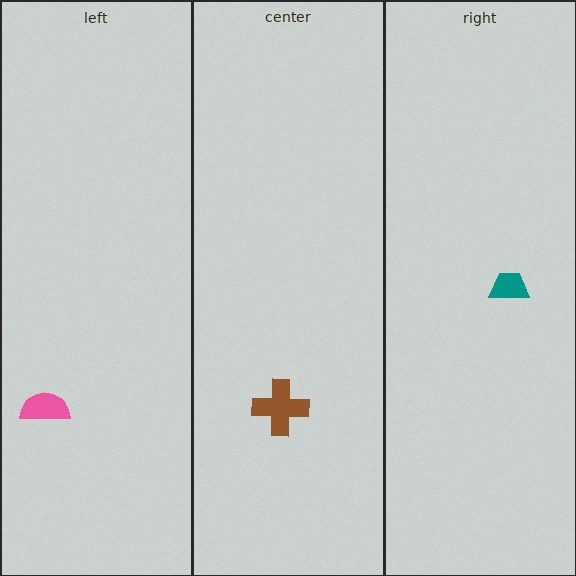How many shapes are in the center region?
1.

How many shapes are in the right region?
1.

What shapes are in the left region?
The pink semicircle.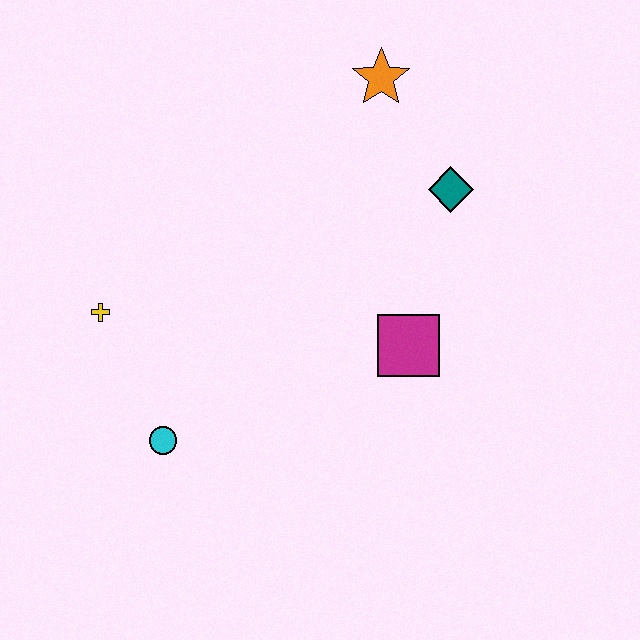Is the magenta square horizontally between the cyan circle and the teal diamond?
Yes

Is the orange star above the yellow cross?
Yes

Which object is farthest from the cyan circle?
The orange star is farthest from the cyan circle.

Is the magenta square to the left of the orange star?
No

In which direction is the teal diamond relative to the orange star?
The teal diamond is below the orange star.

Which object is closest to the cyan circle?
The yellow cross is closest to the cyan circle.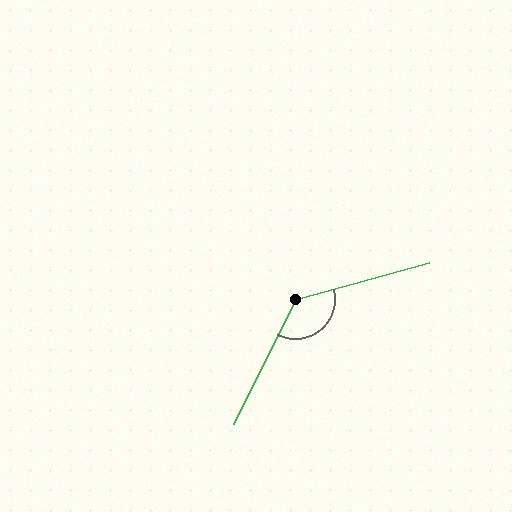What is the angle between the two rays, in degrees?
Approximately 132 degrees.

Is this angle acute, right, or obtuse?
It is obtuse.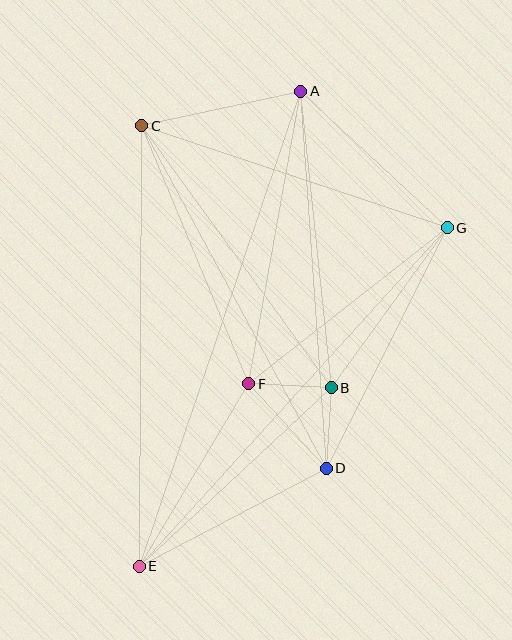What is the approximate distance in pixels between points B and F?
The distance between B and F is approximately 83 pixels.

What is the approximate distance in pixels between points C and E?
The distance between C and E is approximately 441 pixels.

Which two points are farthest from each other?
Points A and E are farthest from each other.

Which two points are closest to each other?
Points B and D are closest to each other.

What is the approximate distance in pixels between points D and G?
The distance between D and G is approximately 270 pixels.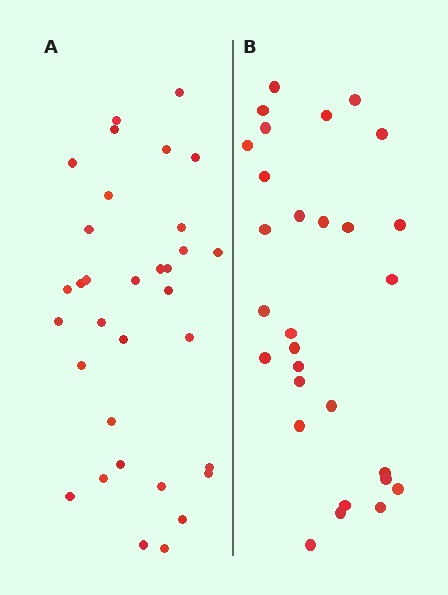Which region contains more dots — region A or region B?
Region A (the left region) has more dots.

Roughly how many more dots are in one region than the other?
Region A has about 4 more dots than region B.